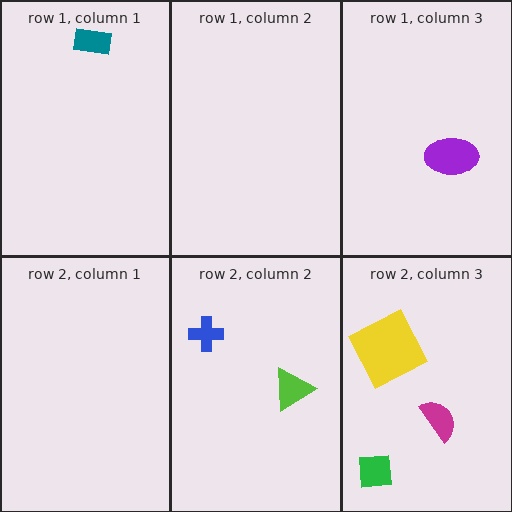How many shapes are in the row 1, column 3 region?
1.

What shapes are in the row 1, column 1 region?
The teal rectangle.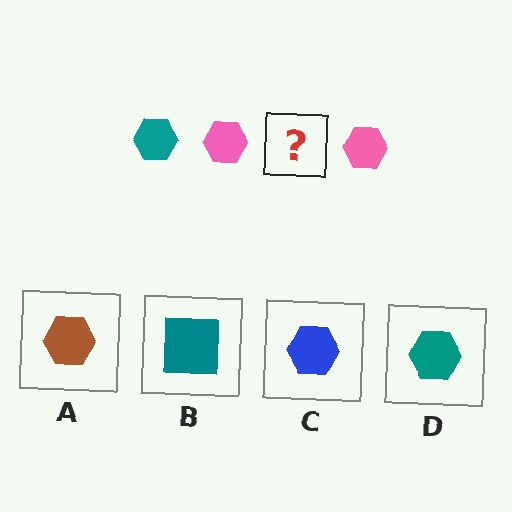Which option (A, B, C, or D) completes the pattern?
D.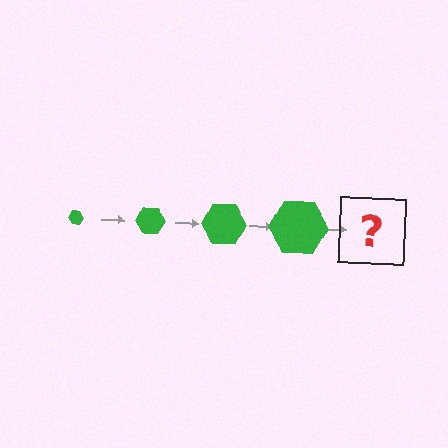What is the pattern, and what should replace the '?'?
The pattern is that the hexagon gets progressively larger each step. The '?' should be a green hexagon, larger than the previous one.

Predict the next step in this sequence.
The next step is a green hexagon, larger than the previous one.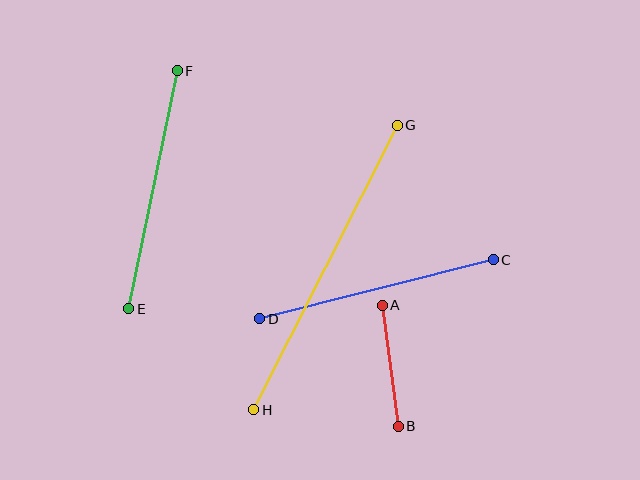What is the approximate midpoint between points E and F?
The midpoint is at approximately (153, 190) pixels.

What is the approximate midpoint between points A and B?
The midpoint is at approximately (390, 366) pixels.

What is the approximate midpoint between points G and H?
The midpoint is at approximately (325, 268) pixels.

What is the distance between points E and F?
The distance is approximately 243 pixels.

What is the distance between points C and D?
The distance is approximately 241 pixels.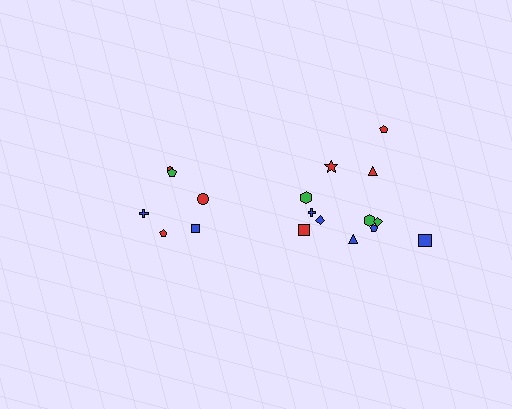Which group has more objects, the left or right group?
The right group.